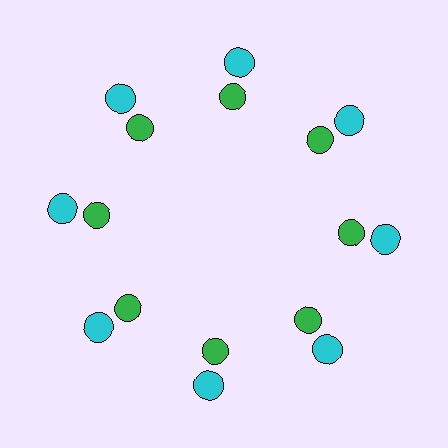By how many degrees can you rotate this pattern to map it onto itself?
The pattern maps onto itself every 45 degrees of rotation.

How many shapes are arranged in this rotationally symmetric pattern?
There are 16 shapes, arranged in 8 groups of 2.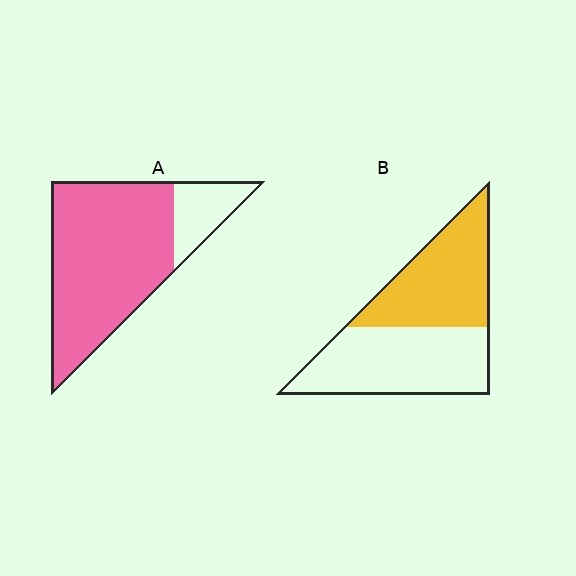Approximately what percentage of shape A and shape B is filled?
A is approximately 80% and B is approximately 45%.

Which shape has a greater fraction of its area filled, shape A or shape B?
Shape A.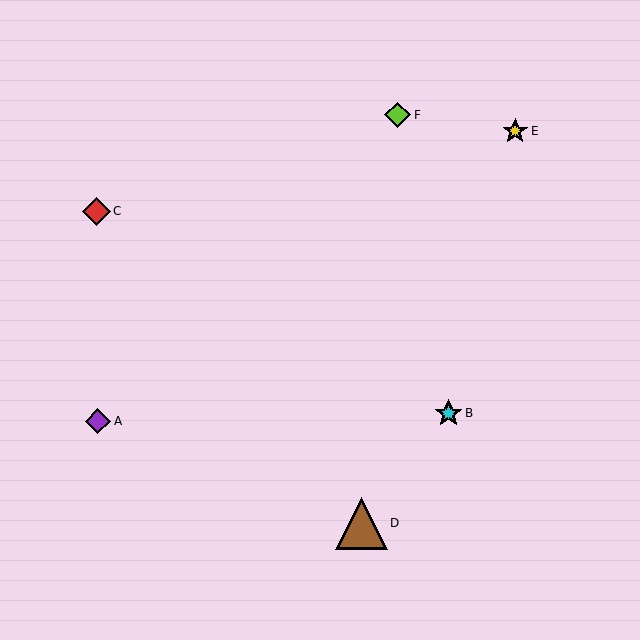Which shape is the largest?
The brown triangle (labeled D) is the largest.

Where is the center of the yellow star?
The center of the yellow star is at (515, 131).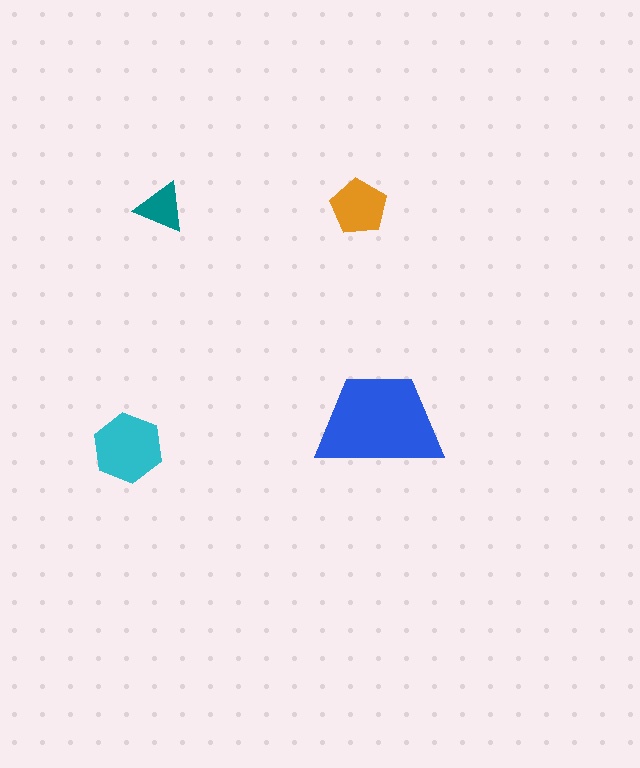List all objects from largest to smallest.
The blue trapezoid, the cyan hexagon, the orange pentagon, the teal triangle.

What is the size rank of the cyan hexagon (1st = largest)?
2nd.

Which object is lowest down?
The cyan hexagon is bottommost.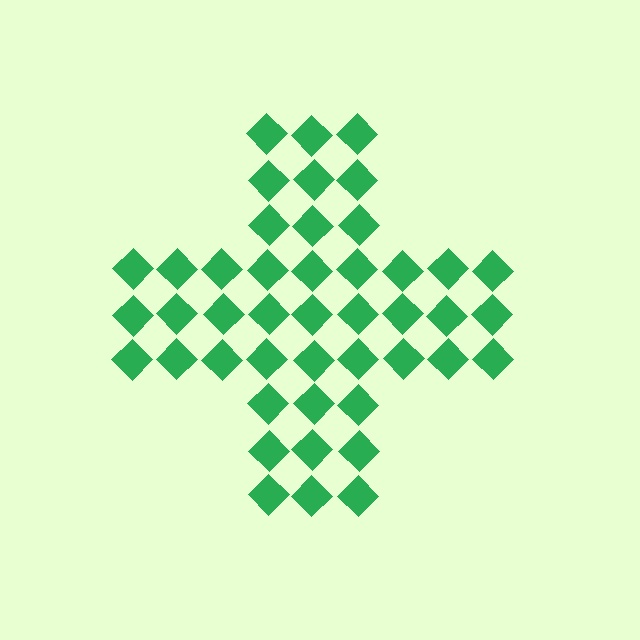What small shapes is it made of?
It is made of small diamonds.